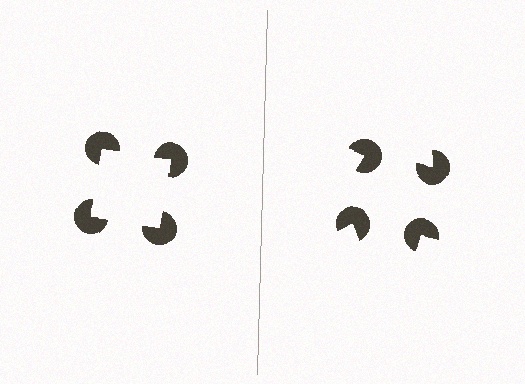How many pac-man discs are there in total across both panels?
8 — 4 on each side.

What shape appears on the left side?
An illusory square.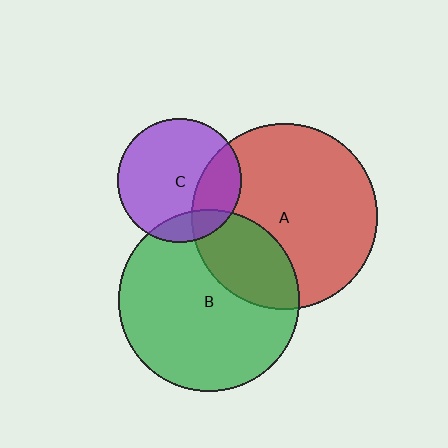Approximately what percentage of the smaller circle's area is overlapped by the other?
Approximately 25%.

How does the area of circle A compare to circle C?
Approximately 2.2 times.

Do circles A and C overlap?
Yes.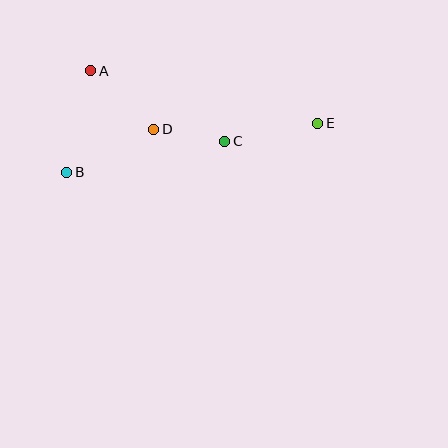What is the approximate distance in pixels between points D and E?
The distance between D and E is approximately 164 pixels.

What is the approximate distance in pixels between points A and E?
The distance between A and E is approximately 233 pixels.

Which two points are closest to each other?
Points C and D are closest to each other.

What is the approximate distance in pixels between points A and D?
The distance between A and D is approximately 86 pixels.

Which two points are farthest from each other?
Points B and E are farthest from each other.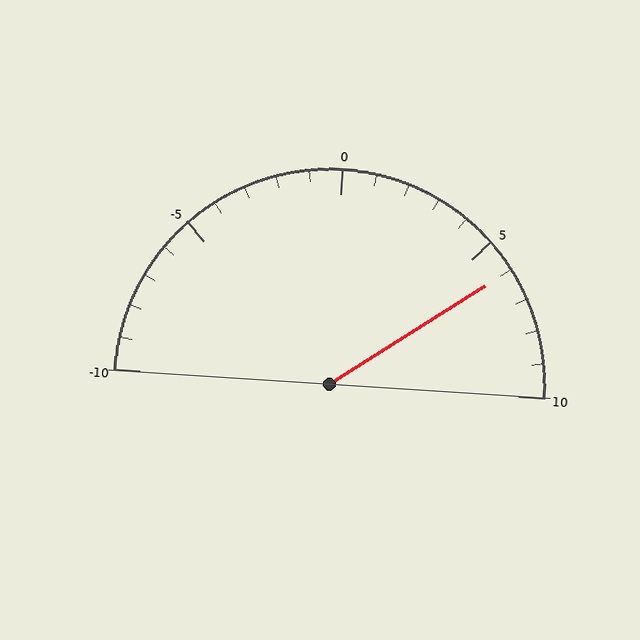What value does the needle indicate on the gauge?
The needle indicates approximately 6.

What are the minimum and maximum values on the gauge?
The gauge ranges from -10 to 10.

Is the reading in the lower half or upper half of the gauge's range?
The reading is in the upper half of the range (-10 to 10).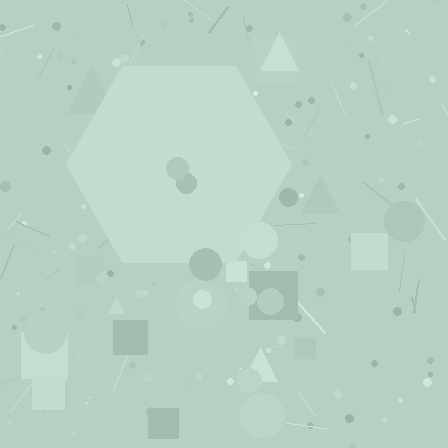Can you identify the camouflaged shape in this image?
The camouflaged shape is a hexagon.